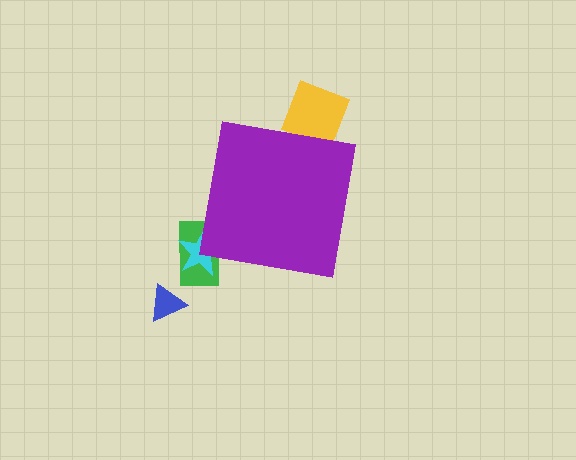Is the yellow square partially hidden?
Yes, the yellow square is partially hidden behind the purple square.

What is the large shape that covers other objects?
A purple square.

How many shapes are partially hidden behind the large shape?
3 shapes are partially hidden.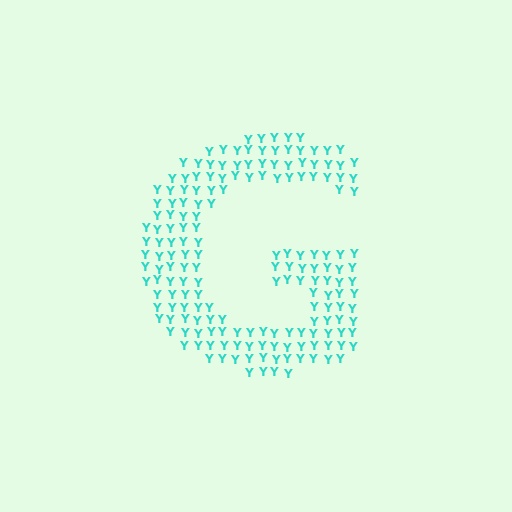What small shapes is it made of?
It is made of small letter Y's.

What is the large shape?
The large shape is the letter G.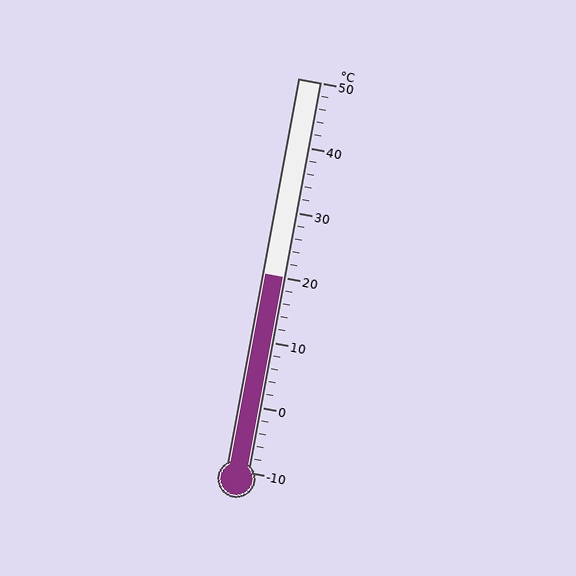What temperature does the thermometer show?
The thermometer shows approximately 20°C.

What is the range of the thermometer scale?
The thermometer scale ranges from -10°C to 50°C.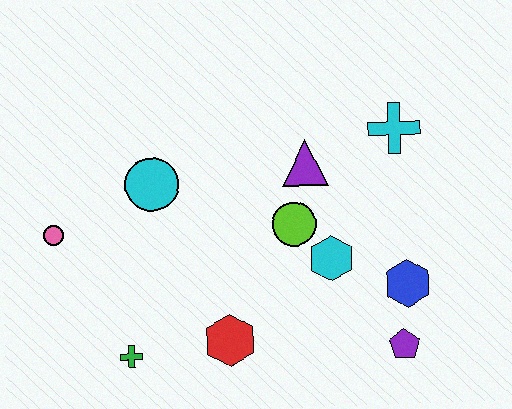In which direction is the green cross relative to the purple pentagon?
The green cross is to the left of the purple pentagon.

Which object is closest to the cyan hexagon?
The lime circle is closest to the cyan hexagon.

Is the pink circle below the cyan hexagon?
No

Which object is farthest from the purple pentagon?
The pink circle is farthest from the purple pentagon.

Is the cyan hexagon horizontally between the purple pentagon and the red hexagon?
Yes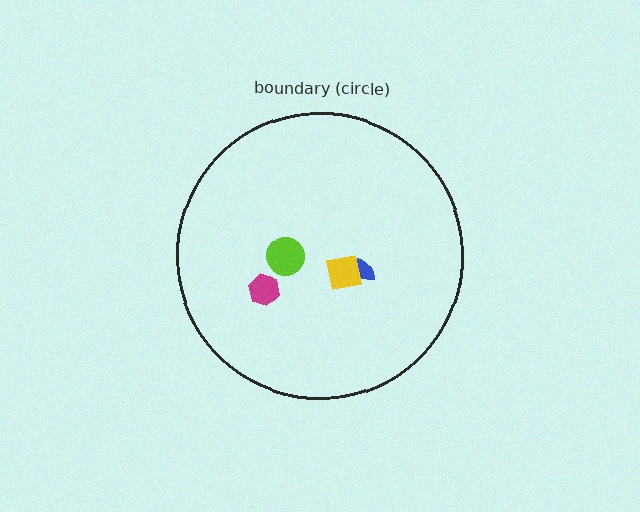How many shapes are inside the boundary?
4 inside, 0 outside.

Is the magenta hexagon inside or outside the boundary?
Inside.